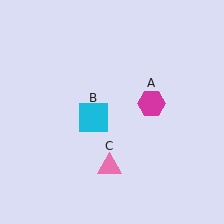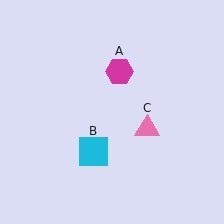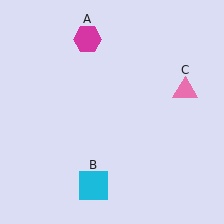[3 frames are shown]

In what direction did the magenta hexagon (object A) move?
The magenta hexagon (object A) moved up and to the left.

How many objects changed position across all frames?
3 objects changed position: magenta hexagon (object A), cyan square (object B), pink triangle (object C).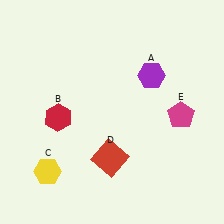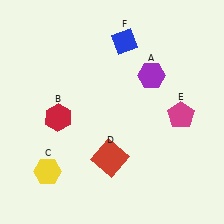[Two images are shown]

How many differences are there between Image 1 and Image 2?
There is 1 difference between the two images.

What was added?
A blue diamond (F) was added in Image 2.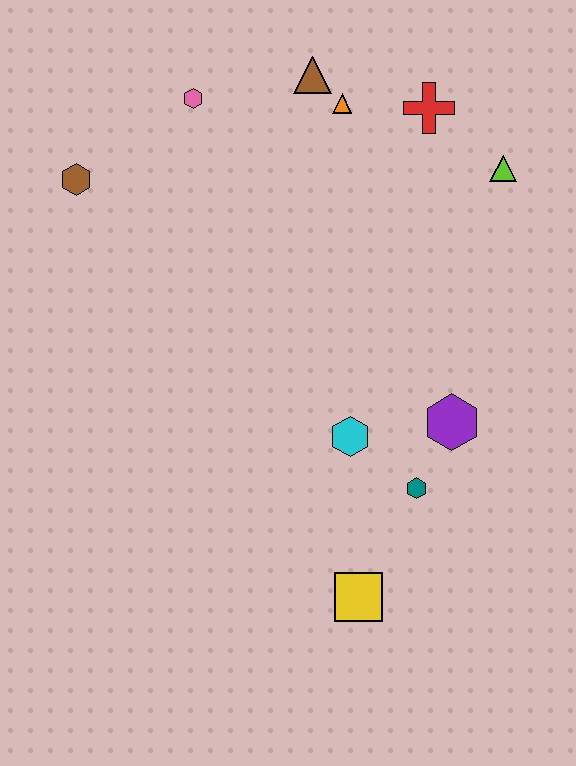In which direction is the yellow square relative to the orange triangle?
The yellow square is below the orange triangle.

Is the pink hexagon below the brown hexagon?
No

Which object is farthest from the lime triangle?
The yellow square is farthest from the lime triangle.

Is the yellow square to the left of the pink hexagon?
No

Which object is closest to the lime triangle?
The red cross is closest to the lime triangle.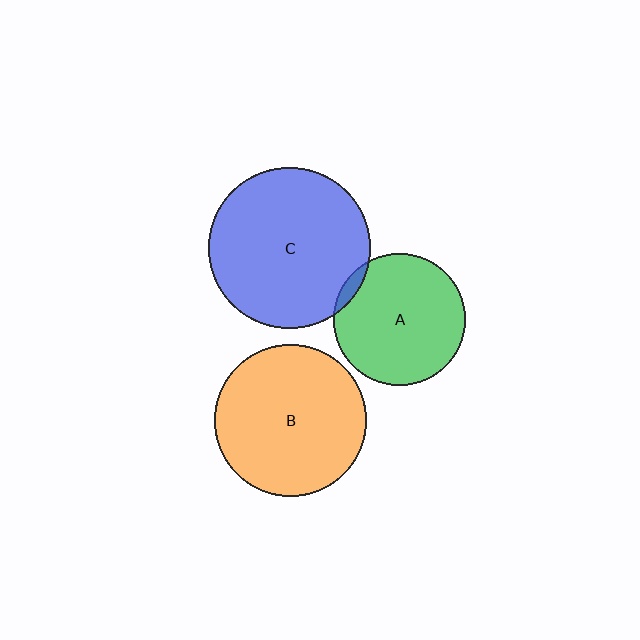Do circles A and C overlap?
Yes.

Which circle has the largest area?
Circle C (blue).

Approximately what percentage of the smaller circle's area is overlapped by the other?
Approximately 5%.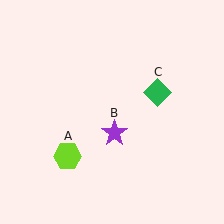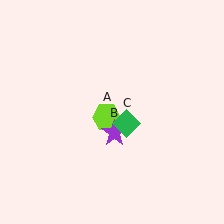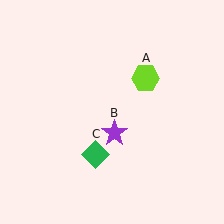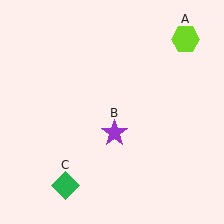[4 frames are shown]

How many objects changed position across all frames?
2 objects changed position: lime hexagon (object A), green diamond (object C).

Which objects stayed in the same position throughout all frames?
Purple star (object B) remained stationary.